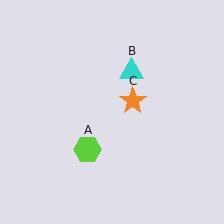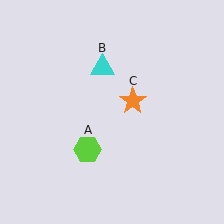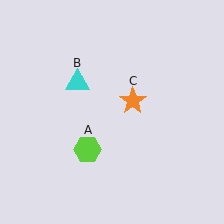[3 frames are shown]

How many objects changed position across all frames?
1 object changed position: cyan triangle (object B).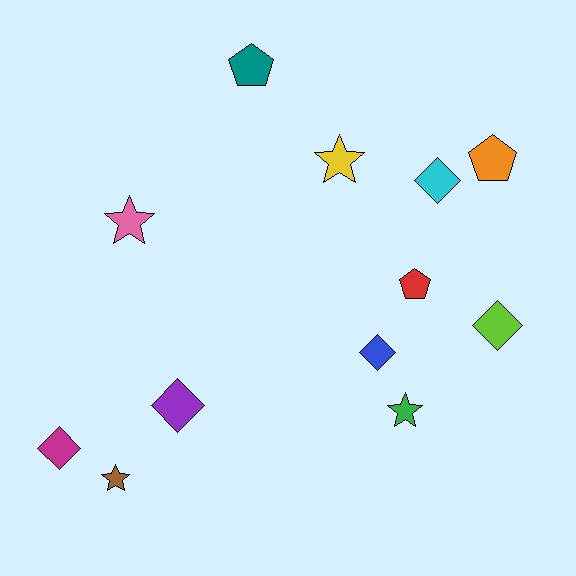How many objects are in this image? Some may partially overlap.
There are 12 objects.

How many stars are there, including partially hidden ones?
There are 4 stars.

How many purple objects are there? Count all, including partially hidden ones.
There is 1 purple object.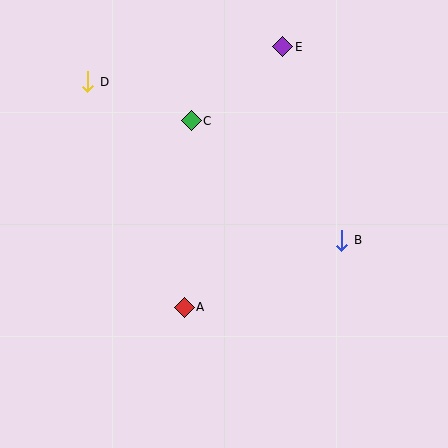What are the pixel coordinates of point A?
Point A is at (184, 307).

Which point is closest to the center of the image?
Point A at (184, 307) is closest to the center.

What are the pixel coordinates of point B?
Point B is at (342, 240).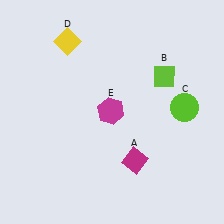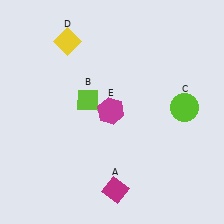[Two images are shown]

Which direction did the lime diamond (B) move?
The lime diamond (B) moved left.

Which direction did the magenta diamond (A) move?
The magenta diamond (A) moved down.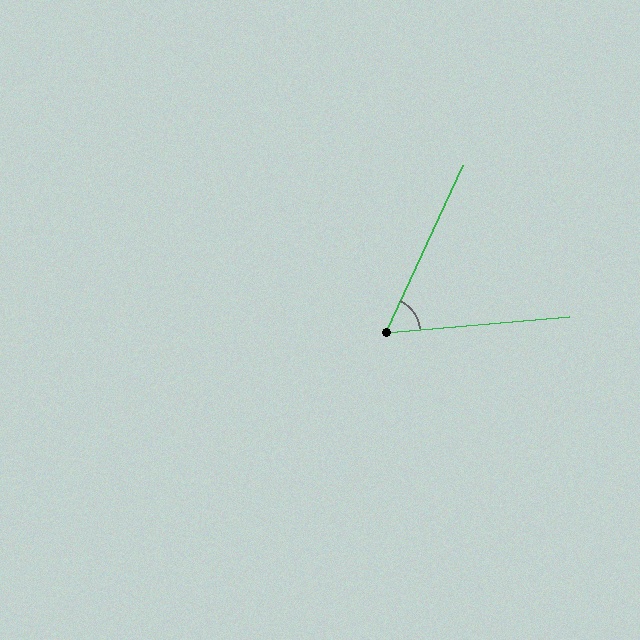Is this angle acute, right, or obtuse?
It is acute.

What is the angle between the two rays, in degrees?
Approximately 60 degrees.